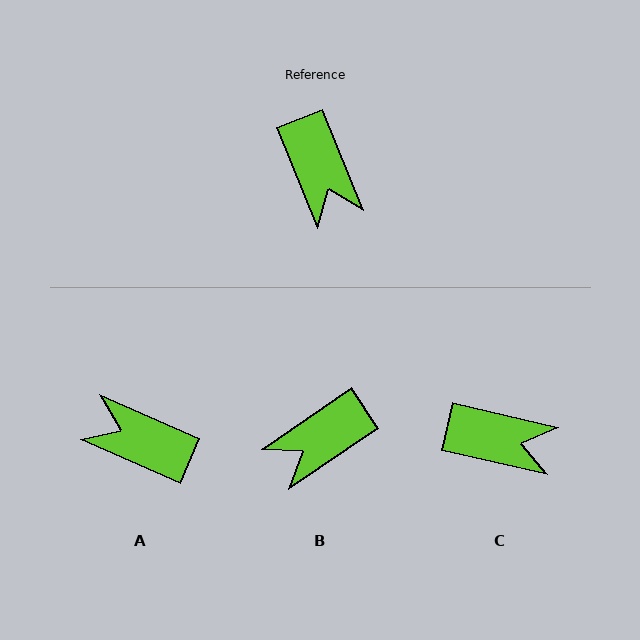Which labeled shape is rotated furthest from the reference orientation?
A, about 136 degrees away.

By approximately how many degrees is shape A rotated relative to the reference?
Approximately 136 degrees clockwise.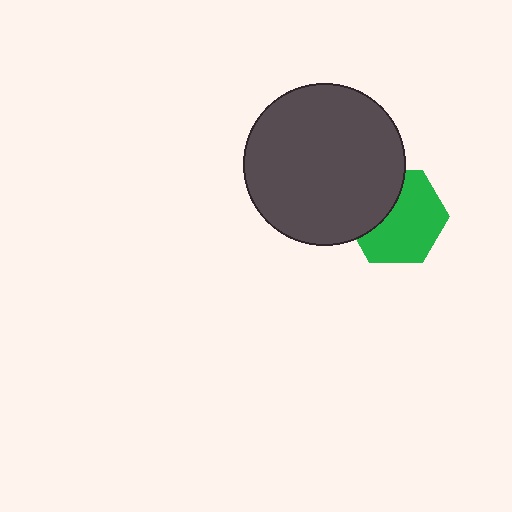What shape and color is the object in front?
The object in front is a dark gray circle.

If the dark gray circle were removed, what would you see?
You would see the complete green hexagon.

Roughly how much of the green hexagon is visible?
Most of it is visible (roughly 65%).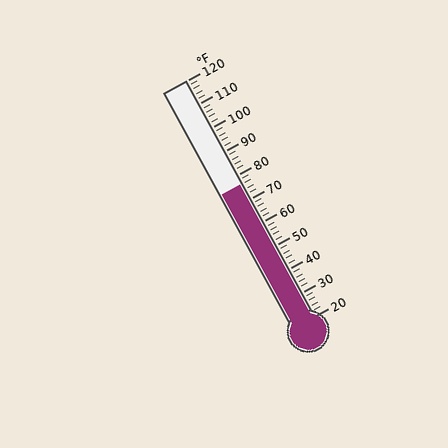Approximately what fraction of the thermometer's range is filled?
The thermometer is filled to approximately 55% of its range.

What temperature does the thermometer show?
The thermometer shows approximately 76°F.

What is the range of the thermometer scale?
The thermometer scale ranges from 20°F to 120°F.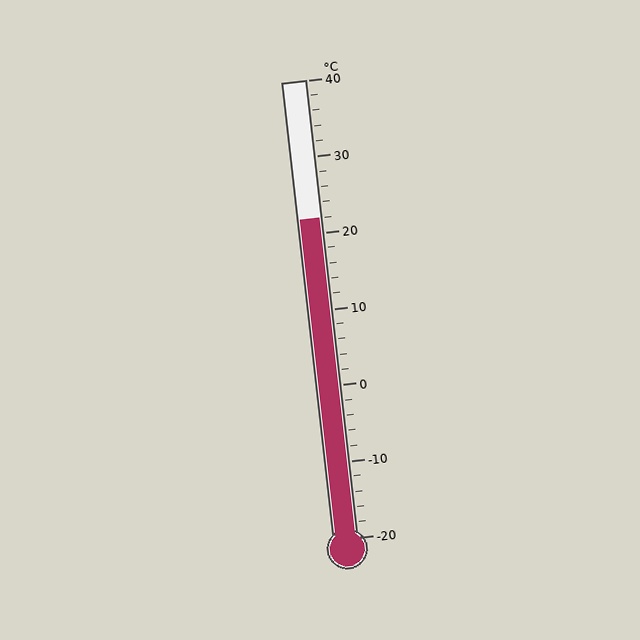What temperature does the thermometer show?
The thermometer shows approximately 22°C.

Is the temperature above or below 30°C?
The temperature is below 30°C.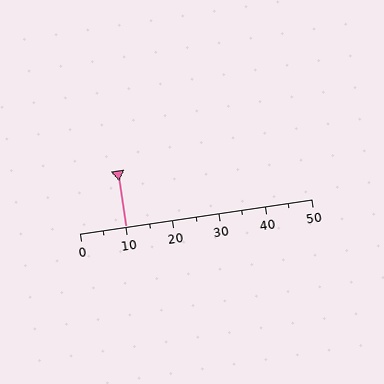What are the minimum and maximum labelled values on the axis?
The axis runs from 0 to 50.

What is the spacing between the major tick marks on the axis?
The major ticks are spaced 10 apart.